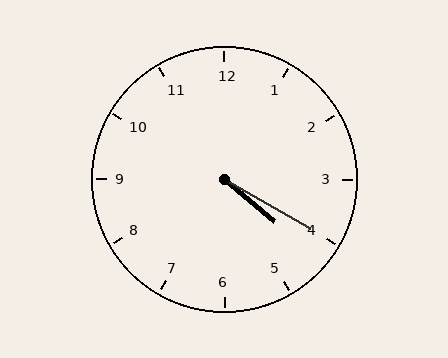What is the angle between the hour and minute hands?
Approximately 10 degrees.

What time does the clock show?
4:20.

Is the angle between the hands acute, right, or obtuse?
It is acute.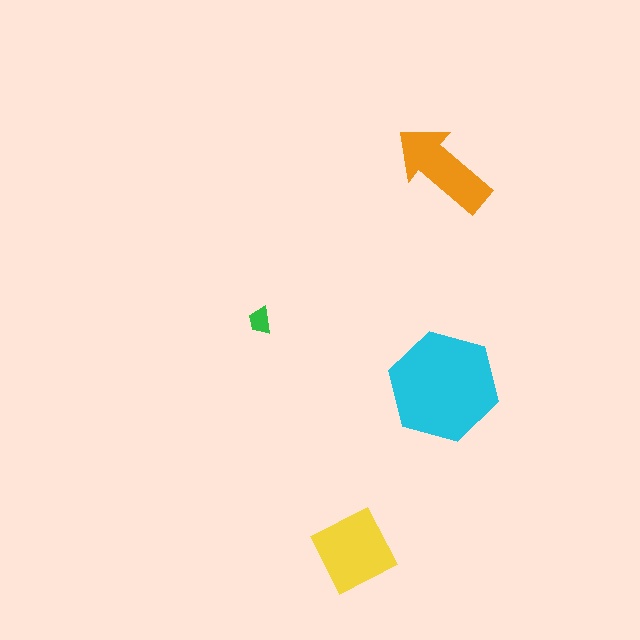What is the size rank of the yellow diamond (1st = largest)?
2nd.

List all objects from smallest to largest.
The green trapezoid, the orange arrow, the yellow diamond, the cyan hexagon.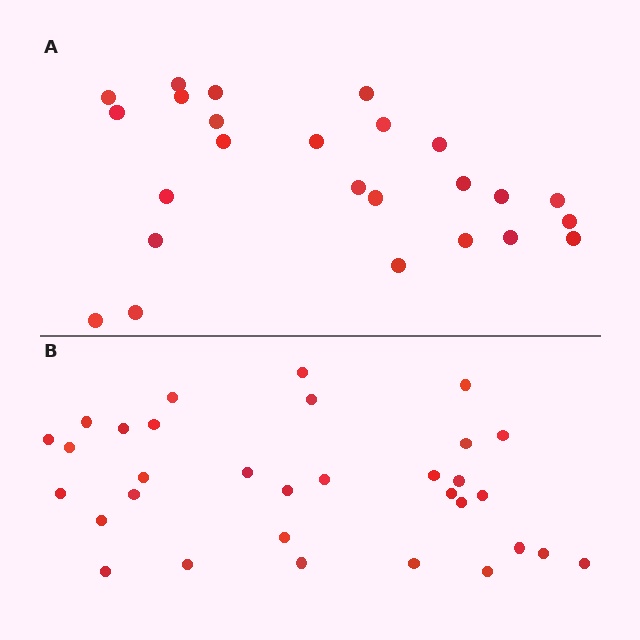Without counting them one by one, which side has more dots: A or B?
Region B (the bottom region) has more dots.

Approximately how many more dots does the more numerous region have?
Region B has roughly 8 or so more dots than region A.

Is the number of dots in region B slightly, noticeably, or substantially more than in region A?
Region B has noticeably more, but not dramatically so. The ratio is roughly 1.3 to 1.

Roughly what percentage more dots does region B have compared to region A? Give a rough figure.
About 30% more.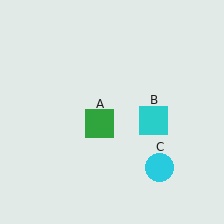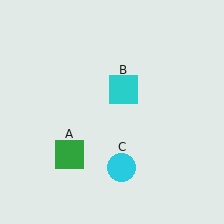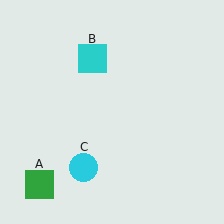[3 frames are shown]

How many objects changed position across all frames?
3 objects changed position: green square (object A), cyan square (object B), cyan circle (object C).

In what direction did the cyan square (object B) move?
The cyan square (object B) moved up and to the left.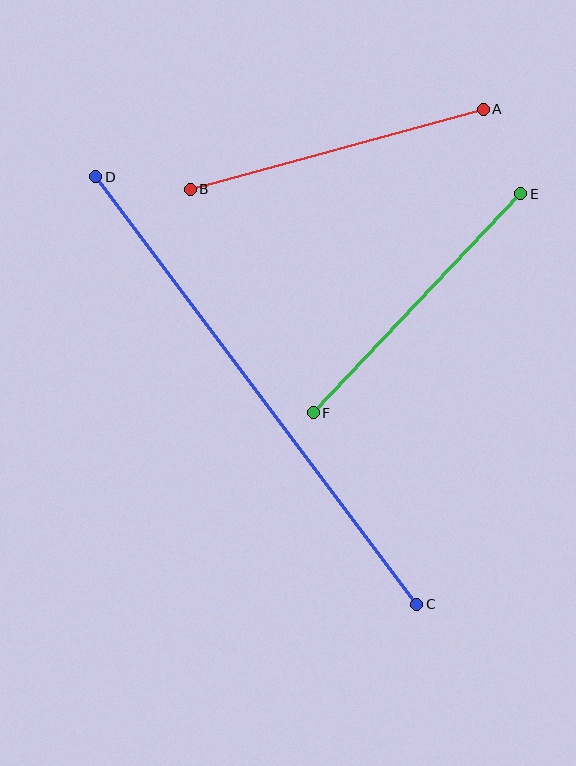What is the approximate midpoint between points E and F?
The midpoint is at approximately (417, 303) pixels.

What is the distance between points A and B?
The distance is approximately 303 pixels.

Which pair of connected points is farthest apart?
Points C and D are farthest apart.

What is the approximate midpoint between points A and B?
The midpoint is at approximately (337, 149) pixels.